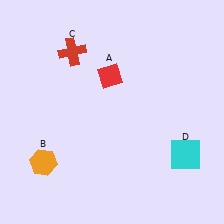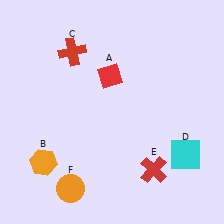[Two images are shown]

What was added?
A red cross (E), an orange circle (F) were added in Image 2.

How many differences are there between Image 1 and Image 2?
There are 2 differences between the two images.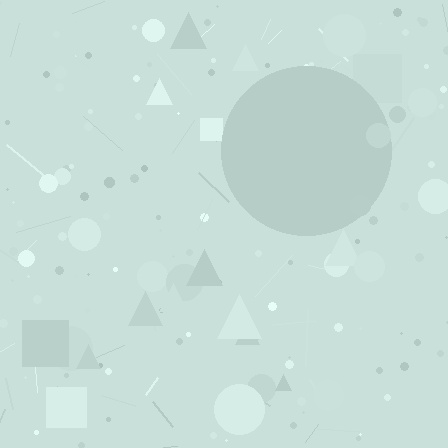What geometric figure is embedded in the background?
A circle is embedded in the background.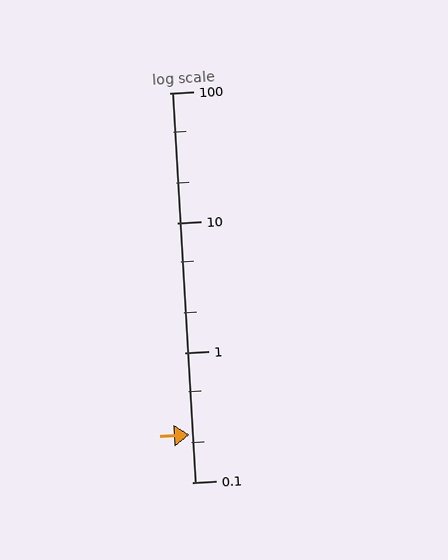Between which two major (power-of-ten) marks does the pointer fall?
The pointer is between 0.1 and 1.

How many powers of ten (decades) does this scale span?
The scale spans 3 decades, from 0.1 to 100.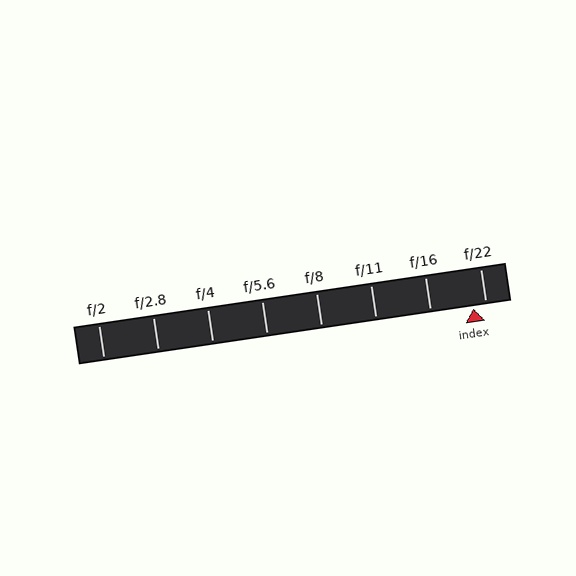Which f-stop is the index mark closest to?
The index mark is closest to f/22.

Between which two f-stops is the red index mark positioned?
The index mark is between f/16 and f/22.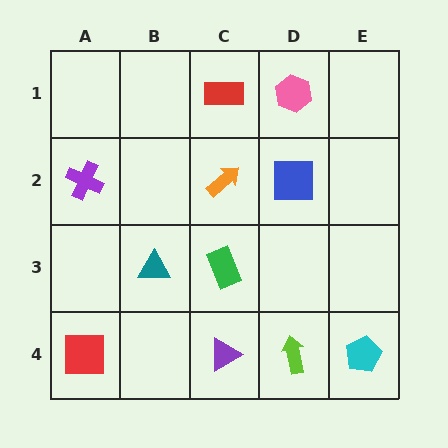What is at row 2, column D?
A blue square.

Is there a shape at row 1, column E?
No, that cell is empty.